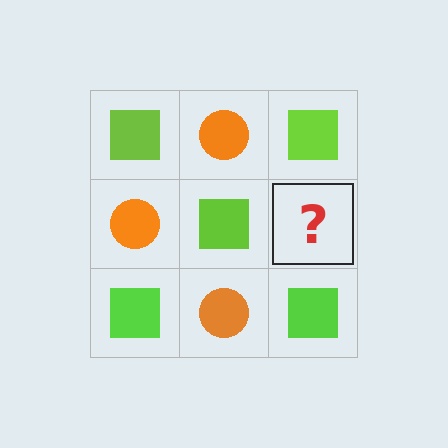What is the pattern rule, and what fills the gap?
The rule is that it alternates lime square and orange circle in a checkerboard pattern. The gap should be filled with an orange circle.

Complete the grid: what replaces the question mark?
The question mark should be replaced with an orange circle.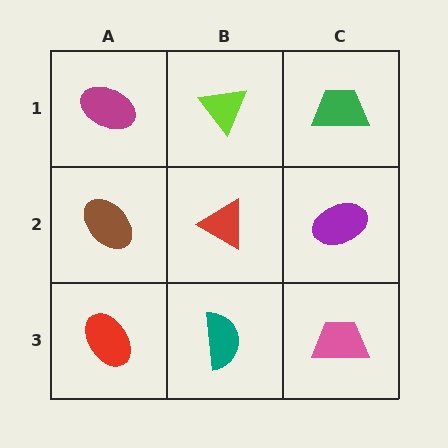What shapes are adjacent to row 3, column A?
A brown ellipse (row 2, column A), a teal semicircle (row 3, column B).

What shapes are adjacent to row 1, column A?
A brown ellipse (row 2, column A), a lime triangle (row 1, column B).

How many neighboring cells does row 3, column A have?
2.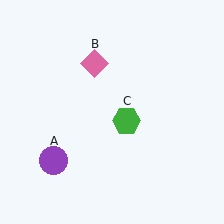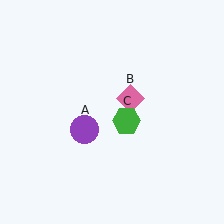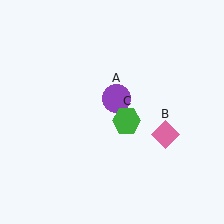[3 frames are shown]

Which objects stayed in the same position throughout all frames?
Green hexagon (object C) remained stationary.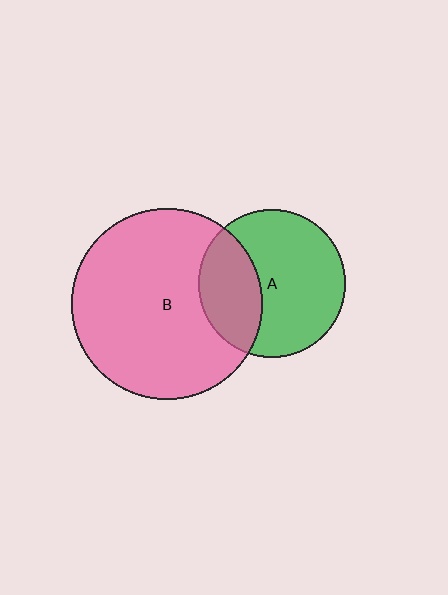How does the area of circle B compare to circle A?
Approximately 1.7 times.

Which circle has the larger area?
Circle B (pink).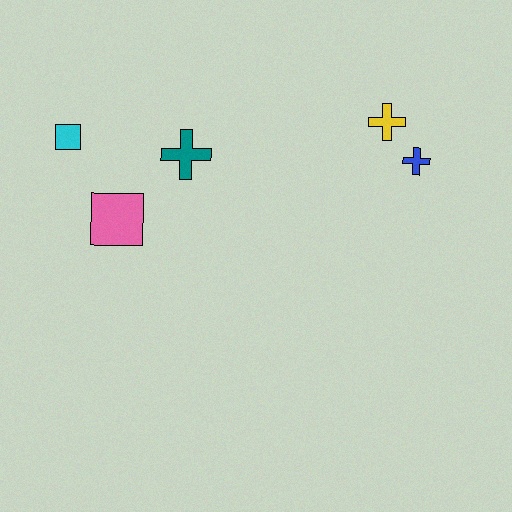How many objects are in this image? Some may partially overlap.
There are 5 objects.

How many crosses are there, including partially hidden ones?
There are 3 crosses.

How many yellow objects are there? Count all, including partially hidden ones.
There is 1 yellow object.